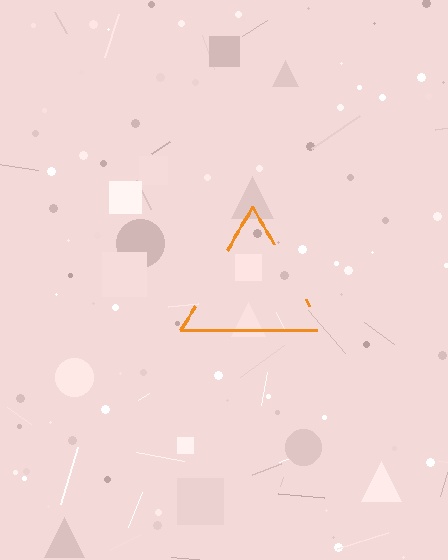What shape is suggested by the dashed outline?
The dashed outline suggests a triangle.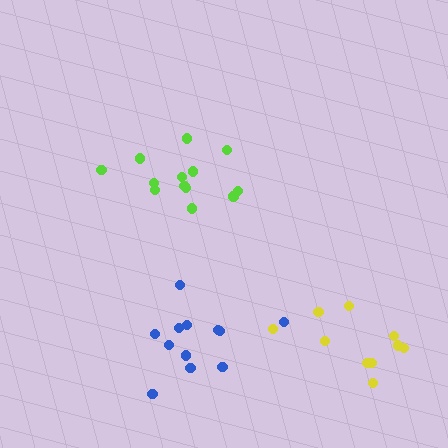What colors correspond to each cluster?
The clusters are colored: blue, yellow, lime.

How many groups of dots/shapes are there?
There are 3 groups.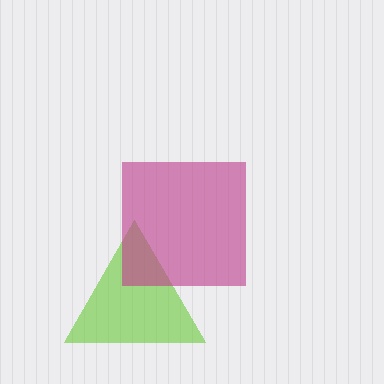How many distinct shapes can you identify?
There are 2 distinct shapes: a lime triangle, a magenta square.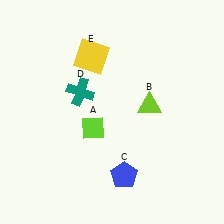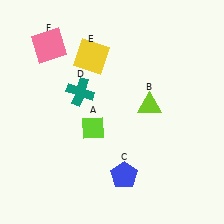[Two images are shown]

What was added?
A pink square (F) was added in Image 2.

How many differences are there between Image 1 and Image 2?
There is 1 difference between the two images.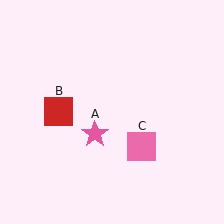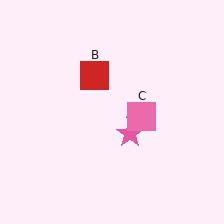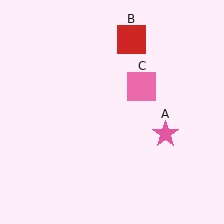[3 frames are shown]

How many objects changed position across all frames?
3 objects changed position: pink star (object A), red square (object B), pink square (object C).